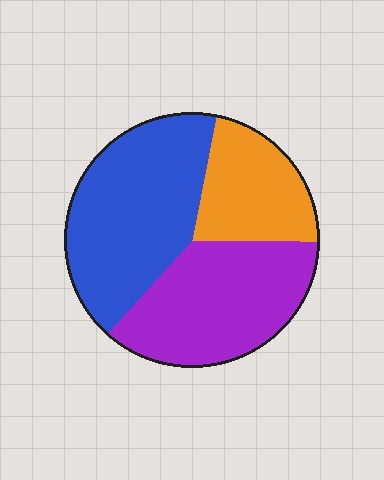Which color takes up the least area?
Orange, at roughly 20%.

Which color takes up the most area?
Blue, at roughly 40%.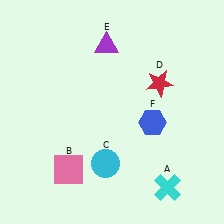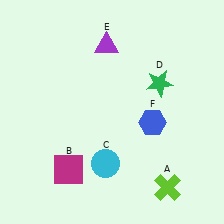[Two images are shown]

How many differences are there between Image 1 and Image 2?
There are 3 differences between the two images.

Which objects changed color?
A changed from cyan to lime. B changed from pink to magenta. D changed from red to green.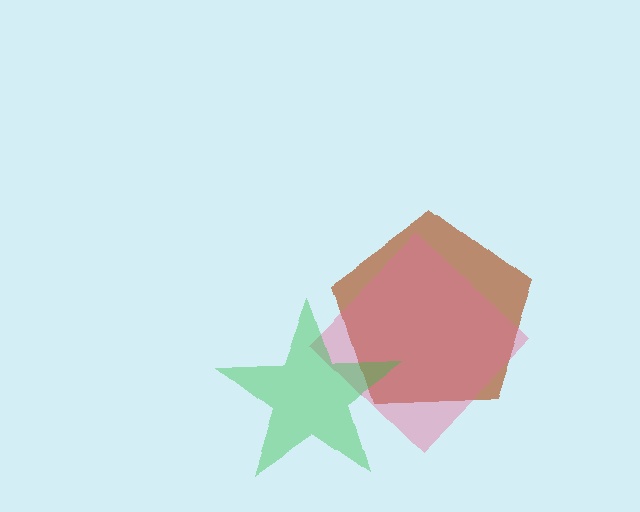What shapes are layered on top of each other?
The layered shapes are: a brown pentagon, a pink diamond, a green star.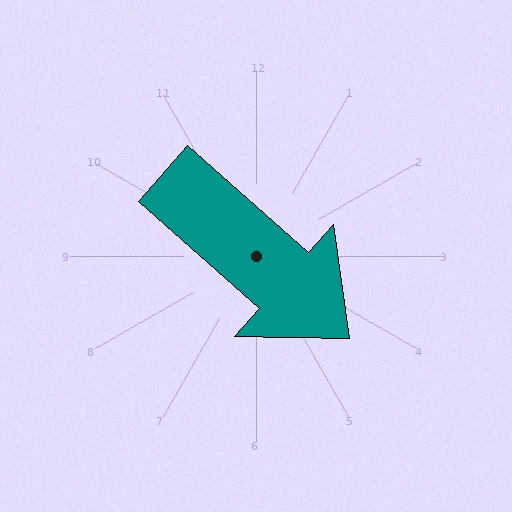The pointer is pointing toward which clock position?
Roughly 4 o'clock.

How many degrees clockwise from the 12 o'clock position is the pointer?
Approximately 132 degrees.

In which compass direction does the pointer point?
Southeast.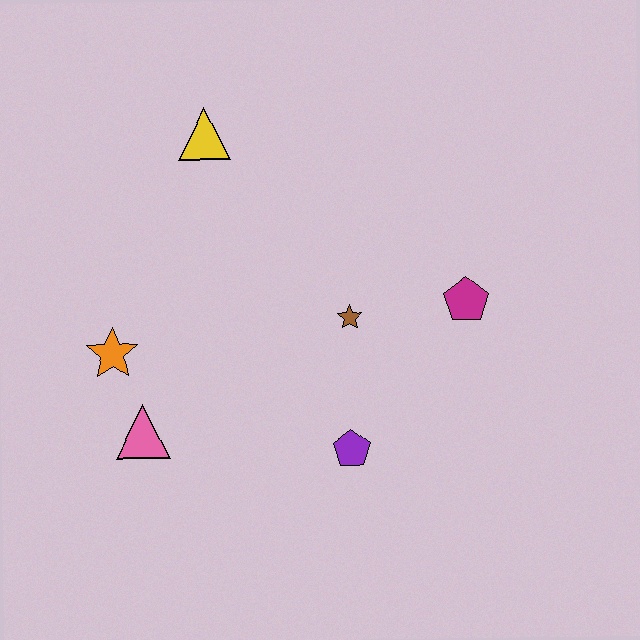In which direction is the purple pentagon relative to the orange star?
The purple pentagon is to the right of the orange star.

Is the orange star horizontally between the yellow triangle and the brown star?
No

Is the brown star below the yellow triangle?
Yes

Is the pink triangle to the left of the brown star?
Yes